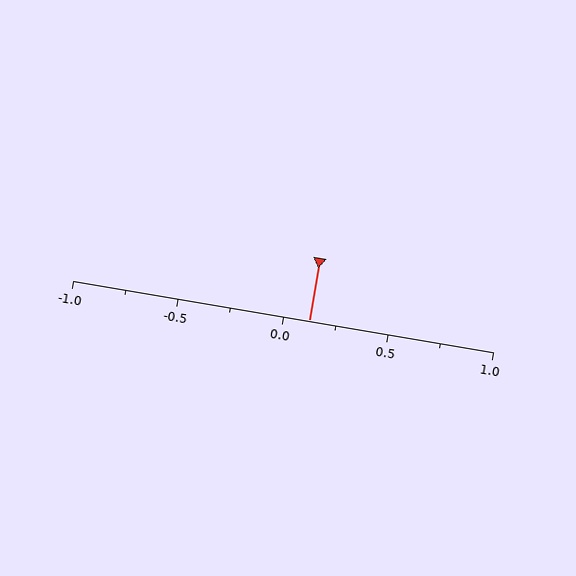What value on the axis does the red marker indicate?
The marker indicates approximately 0.12.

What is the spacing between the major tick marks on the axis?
The major ticks are spaced 0.5 apart.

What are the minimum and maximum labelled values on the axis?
The axis runs from -1.0 to 1.0.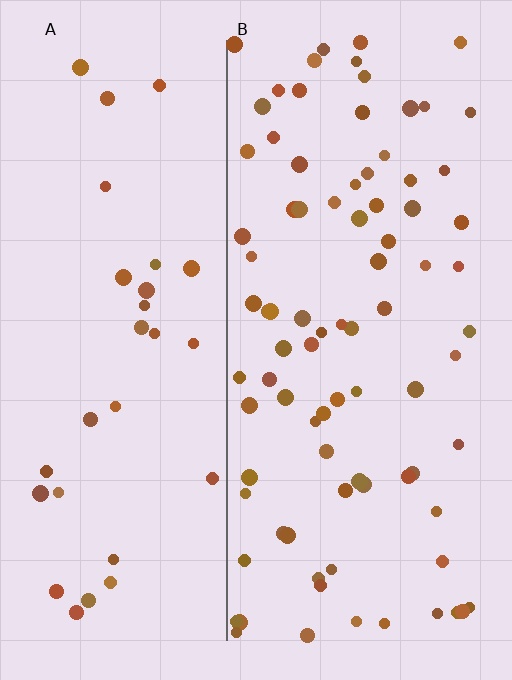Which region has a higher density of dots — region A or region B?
B (the right).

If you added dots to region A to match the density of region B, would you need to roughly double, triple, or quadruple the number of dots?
Approximately triple.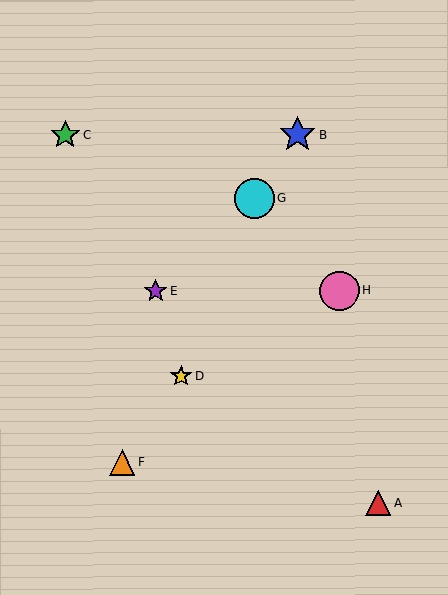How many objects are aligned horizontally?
2 objects (E, H) are aligned horizontally.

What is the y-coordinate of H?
Object H is at y≈291.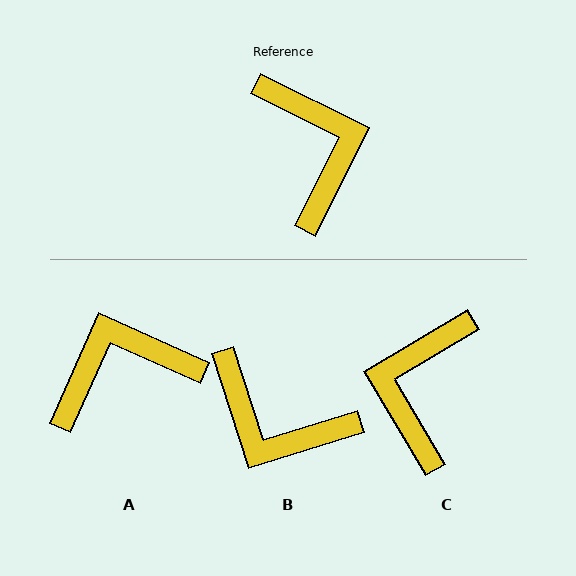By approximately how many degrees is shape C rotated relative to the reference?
Approximately 147 degrees counter-clockwise.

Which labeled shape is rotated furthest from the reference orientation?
C, about 147 degrees away.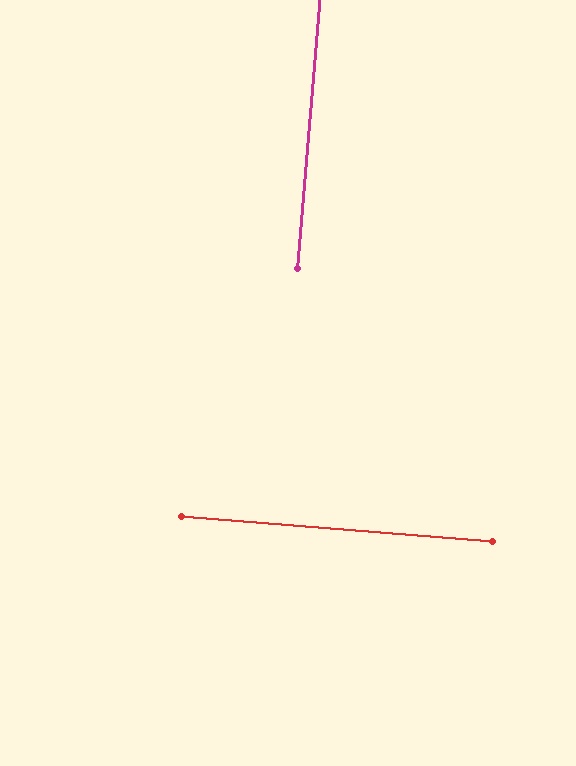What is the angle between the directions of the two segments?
Approximately 90 degrees.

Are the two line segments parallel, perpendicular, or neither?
Perpendicular — they meet at approximately 90°.